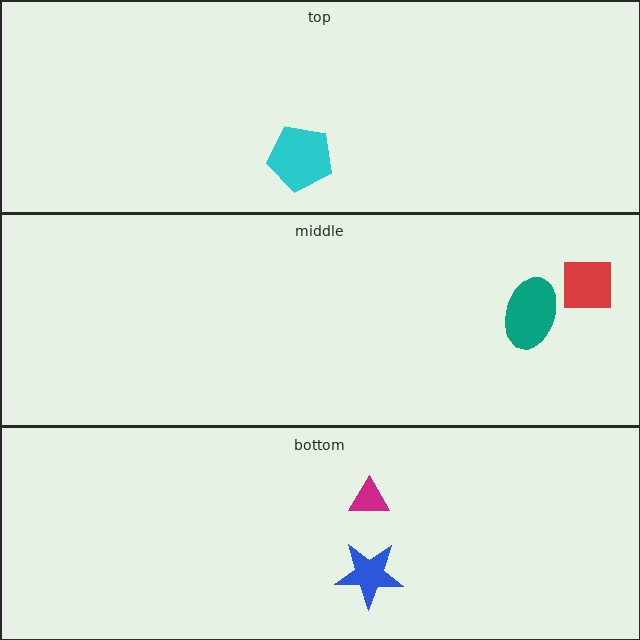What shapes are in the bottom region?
The blue star, the magenta triangle.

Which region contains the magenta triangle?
The bottom region.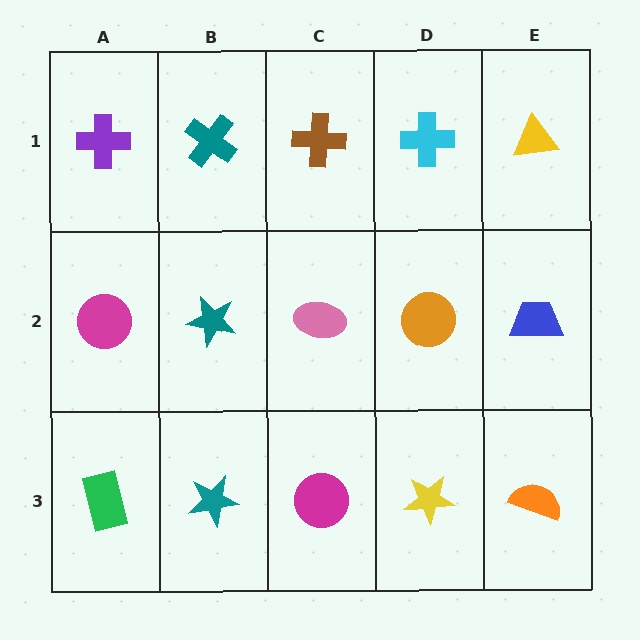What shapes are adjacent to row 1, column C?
A pink ellipse (row 2, column C), a teal cross (row 1, column B), a cyan cross (row 1, column D).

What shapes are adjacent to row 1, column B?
A teal star (row 2, column B), a purple cross (row 1, column A), a brown cross (row 1, column C).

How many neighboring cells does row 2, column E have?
3.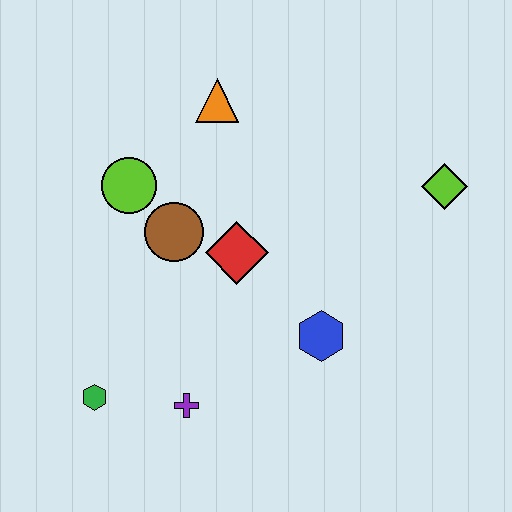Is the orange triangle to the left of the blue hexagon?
Yes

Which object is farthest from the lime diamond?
The green hexagon is farthest from the lime diamond.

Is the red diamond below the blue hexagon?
No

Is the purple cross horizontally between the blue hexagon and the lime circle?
Yes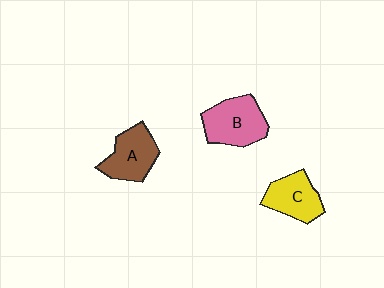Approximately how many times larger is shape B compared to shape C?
Approximately 1.2 times.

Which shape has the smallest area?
Shape C (yellow).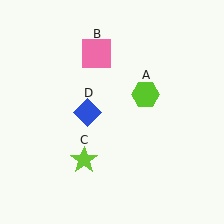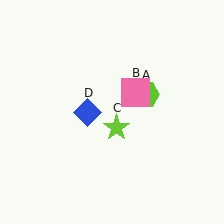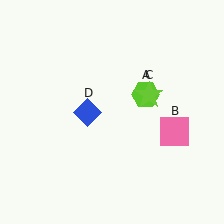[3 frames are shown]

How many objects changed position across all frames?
2 objects changed position: pink square (object B), lime star (object C).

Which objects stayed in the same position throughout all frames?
Lime hexagon (object A) and blue diamond (object D) remained stationary.